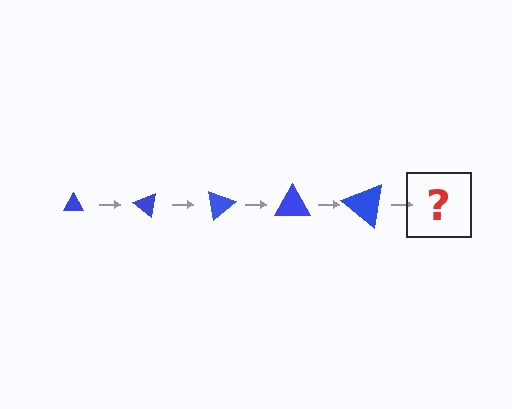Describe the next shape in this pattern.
It should be a triangle, larger than the previous one and rotated 200 degrees from the start.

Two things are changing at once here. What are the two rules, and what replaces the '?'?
The two rules are that the triangle grows larger each step and it rotates 40 degrees each step. The '?' should be a triangle, larger than the previous one and rotated 200 degrees from the start.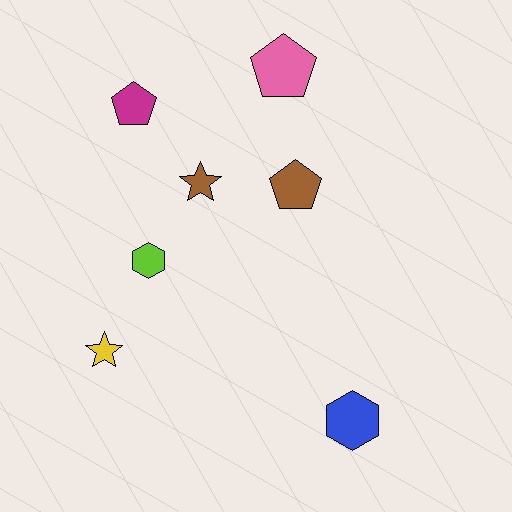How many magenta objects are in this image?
There is 1 magenta object.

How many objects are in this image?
There are 7 objects.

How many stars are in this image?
There are 2 stars.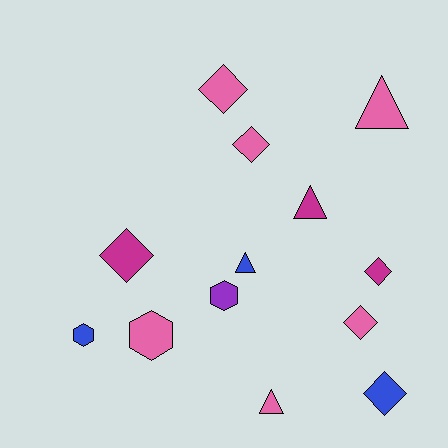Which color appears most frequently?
Pink, with 6 objects.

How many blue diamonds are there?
There is 1 blue diamond.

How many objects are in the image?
There are 13 objects.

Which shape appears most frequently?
Diamond, with 6 objects.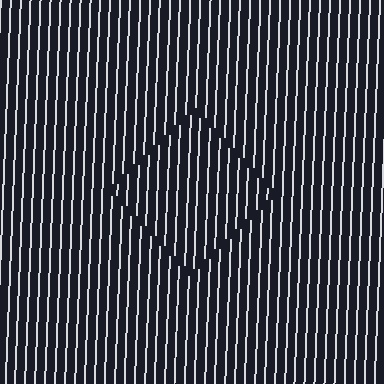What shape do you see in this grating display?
An illusory square. The interior of the shape contains the same grating, shifted by half a period — the contour is defined by the phase discontinuity where line-ends from the inner and outer gratings abut.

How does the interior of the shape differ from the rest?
The interior of the shape contains the same grating, shifted by half a period — the contour is defined by the phase discontinuity where line-ends from the inner and outer gratings abut.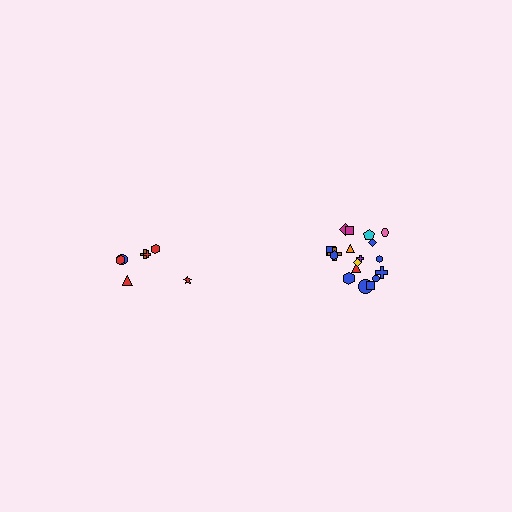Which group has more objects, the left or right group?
The right group.